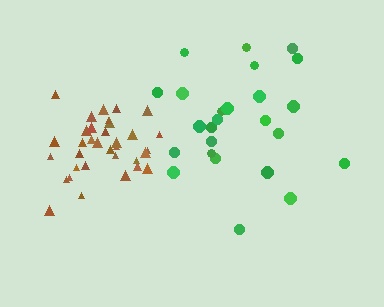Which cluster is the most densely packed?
Brown.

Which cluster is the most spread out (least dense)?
Green.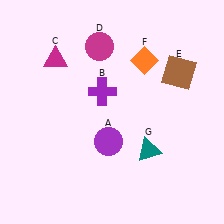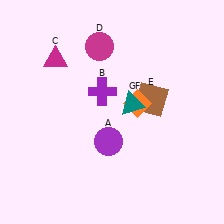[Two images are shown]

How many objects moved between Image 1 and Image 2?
3 objects moved between the two images.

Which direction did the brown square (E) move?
The brown square (E) moved left.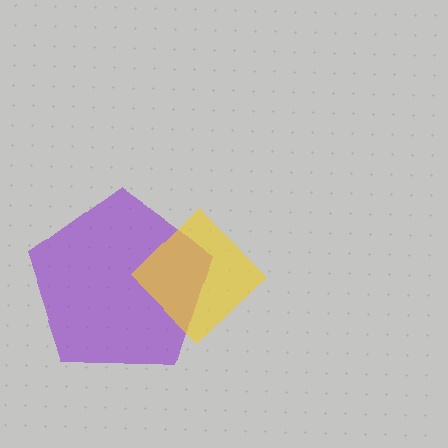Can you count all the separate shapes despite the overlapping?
Yes, there are 2 separate shapes.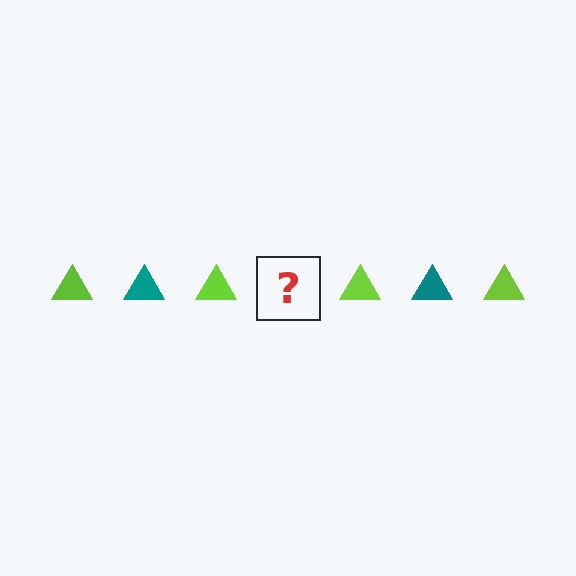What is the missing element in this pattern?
The missing element is a teal triangle.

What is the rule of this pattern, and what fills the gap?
The rule is that the pattern cycles through lime, teal triangles. The gap should be filled with a teal triangle.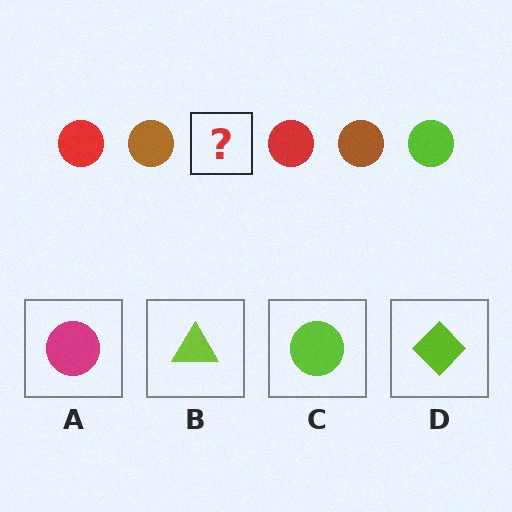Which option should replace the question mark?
Option C.